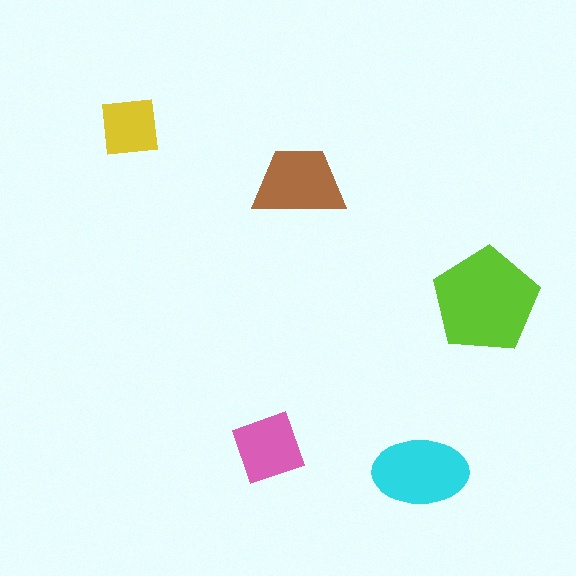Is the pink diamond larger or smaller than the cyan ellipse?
Smaller.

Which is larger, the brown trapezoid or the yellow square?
The brown trapezoid.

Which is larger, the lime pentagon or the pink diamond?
The lime pentagon.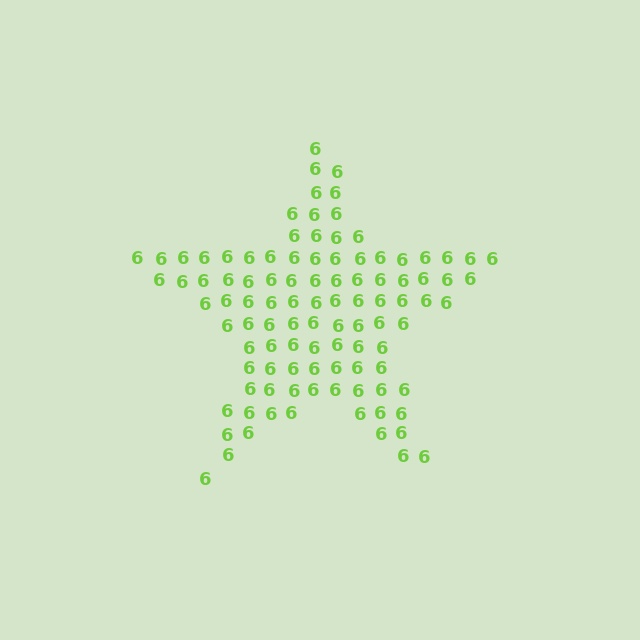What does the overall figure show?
The overall figure shows a star.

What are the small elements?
The small elements are digit 6's.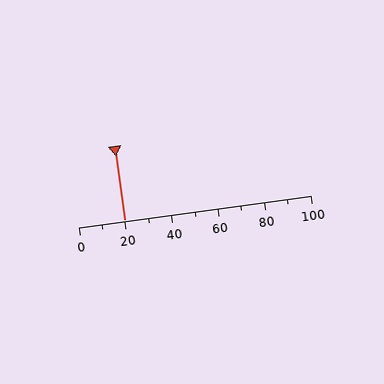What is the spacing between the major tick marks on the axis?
The major ticks are spaced 20 apart.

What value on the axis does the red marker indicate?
The marker indicates approximately 20.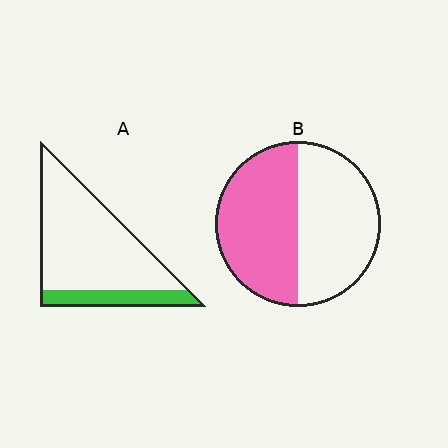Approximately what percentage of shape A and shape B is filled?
A is approximately 20% and B is approximately 50%.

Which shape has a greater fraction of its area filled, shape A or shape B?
Shape B.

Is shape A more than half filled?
No.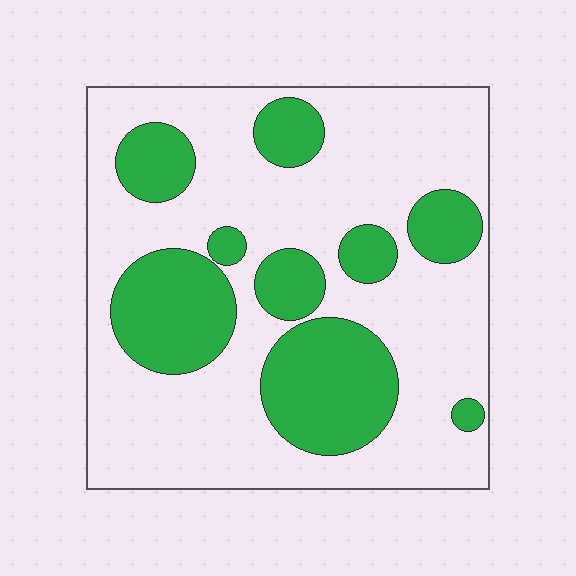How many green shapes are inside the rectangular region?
9.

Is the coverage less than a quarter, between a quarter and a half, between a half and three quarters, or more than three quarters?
Between a quarter and a half.